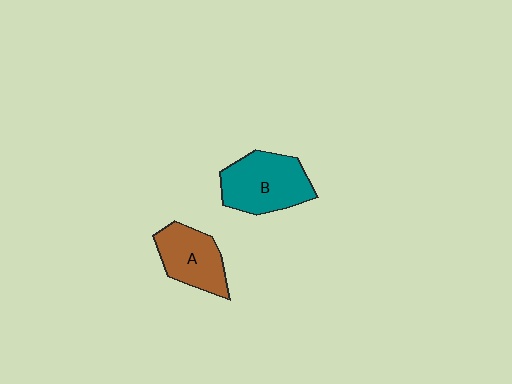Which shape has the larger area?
Shape B (teal).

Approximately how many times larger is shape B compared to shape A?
Approximately 1.3 times.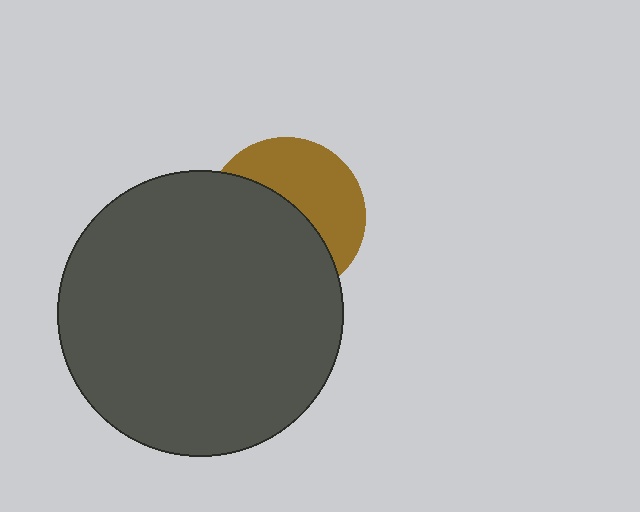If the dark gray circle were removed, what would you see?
You would see the complete brown circle.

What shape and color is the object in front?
The object in front is a dark gray circle.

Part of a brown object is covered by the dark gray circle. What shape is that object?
It is a circle.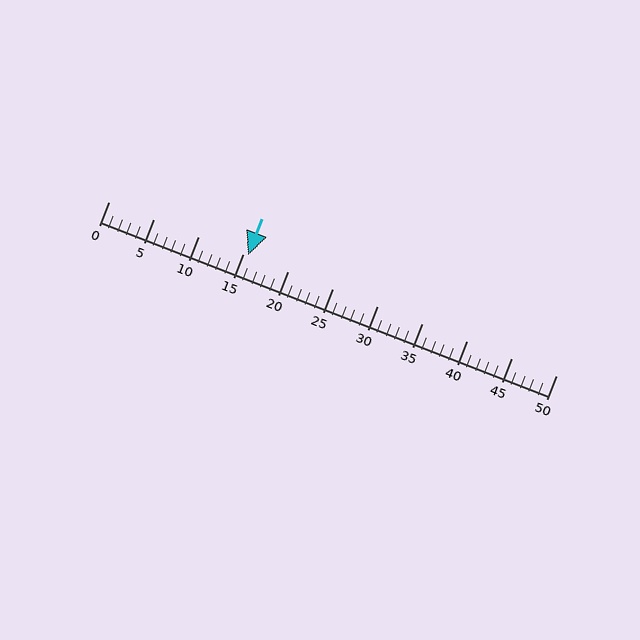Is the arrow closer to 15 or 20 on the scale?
The arrow is closer to 15.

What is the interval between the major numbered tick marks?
The major tick marks are spaced 5 units apart.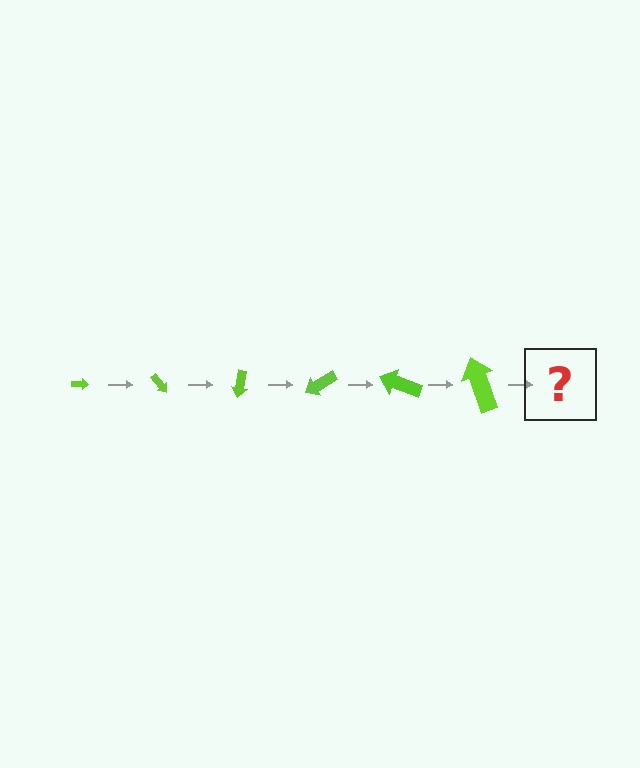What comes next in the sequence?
The next element should be an arrow, larger than the previous one and rotated 300 degrees from the start.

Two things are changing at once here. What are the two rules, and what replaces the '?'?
The two rules are that the arrow grows larger each step and it rotates 50 degrees each step. The '?' should be an arrow, larger than the previous one and rotated 300 degrees from the start.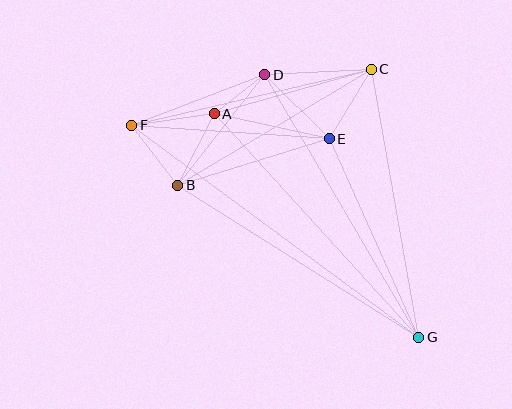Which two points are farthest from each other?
Points F and G are farthest from each other.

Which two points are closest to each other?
Points A and D are closest to each other.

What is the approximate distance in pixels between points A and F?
The distance between A and F is approximately 83 pixels.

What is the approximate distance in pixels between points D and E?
The distance between D and E is approximately 91 pixels.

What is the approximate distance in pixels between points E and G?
The distance between E and G is approximately 218 pixels.